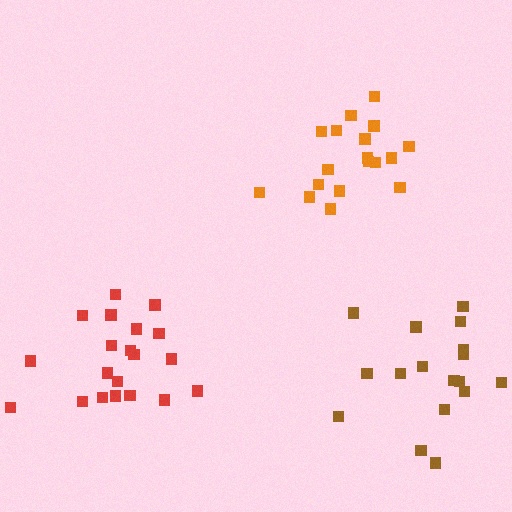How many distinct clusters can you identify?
There are 3 distinct clusters.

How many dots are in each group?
Group 1: 17 dots, Group 2: 18 dots, Group 3: 20 dots (55 total).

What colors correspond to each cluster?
The clusters are colored: brown, orange, red.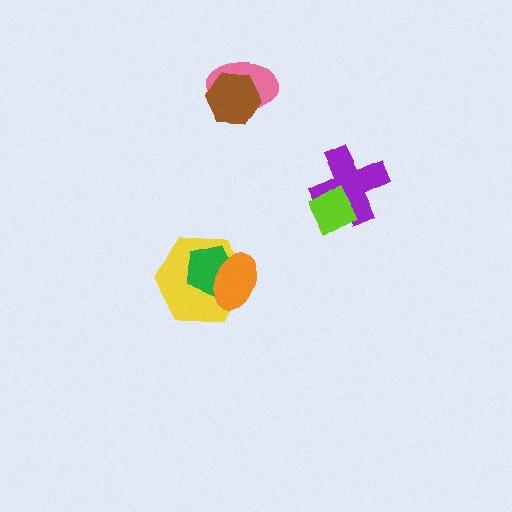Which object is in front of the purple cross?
The lime diamond is in front of the purple cross.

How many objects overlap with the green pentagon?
2 objects overlap with the green pentagon.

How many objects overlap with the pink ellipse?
1 object overlaps with the pink ellipse.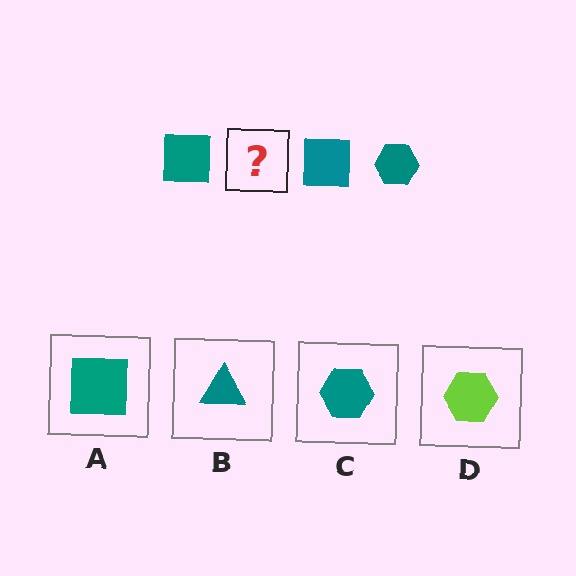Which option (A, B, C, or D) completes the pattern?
C.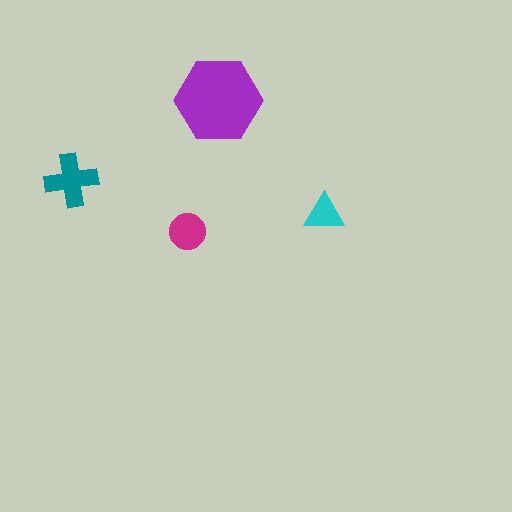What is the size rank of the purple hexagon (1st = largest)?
1st.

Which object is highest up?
The purple hexagon is topmost.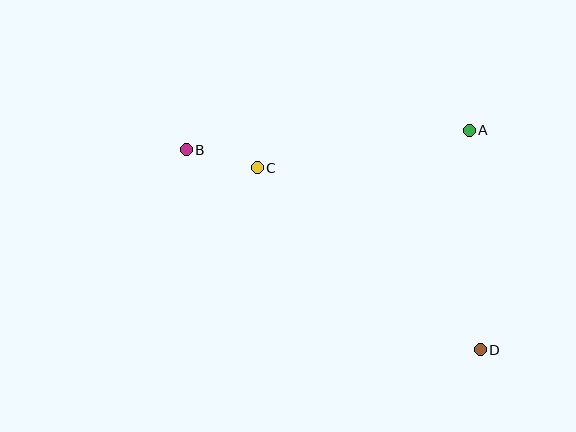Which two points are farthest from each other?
Points B and D are farthest from each other.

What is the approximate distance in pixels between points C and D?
The distance between C and D is approximately 288 pixels.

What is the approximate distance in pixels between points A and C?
The distance between A and C is approximately 215 pixels.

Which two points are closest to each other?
Points B and C are closest to each other.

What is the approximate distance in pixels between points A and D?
The distance between A and D is approximately 220 pixels.